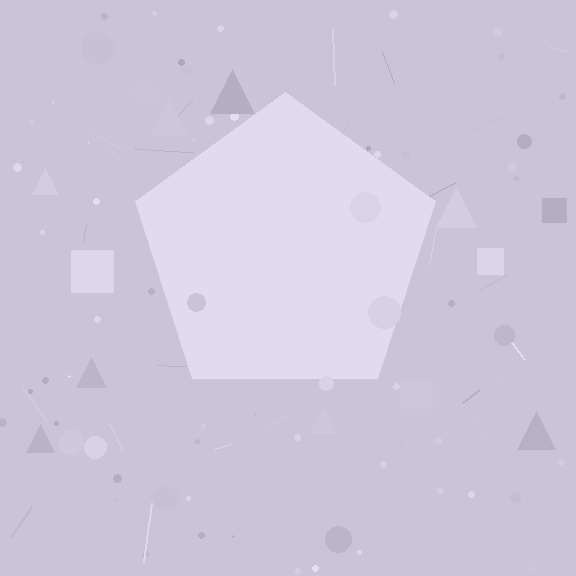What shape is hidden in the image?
A pentagon is hidden in the image.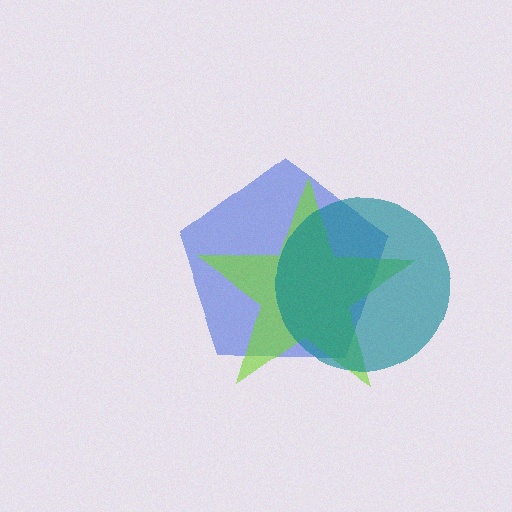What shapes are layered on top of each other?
The layered shapes are: a blue pentagon, a lime star, a teal circle.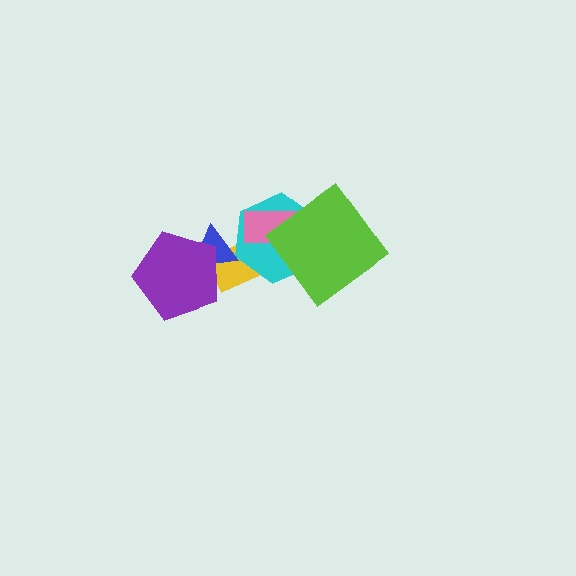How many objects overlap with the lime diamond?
2 objects overlap with the lime diamond.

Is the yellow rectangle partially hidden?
Yes, it is partially covered by another shape.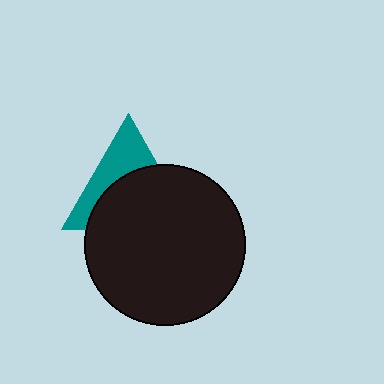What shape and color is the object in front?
The object in front is a black circle.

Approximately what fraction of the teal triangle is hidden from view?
Roughly 59% of the teal triangle is hidden behind the black circle.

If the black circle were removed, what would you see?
You would see the complete teal triangle.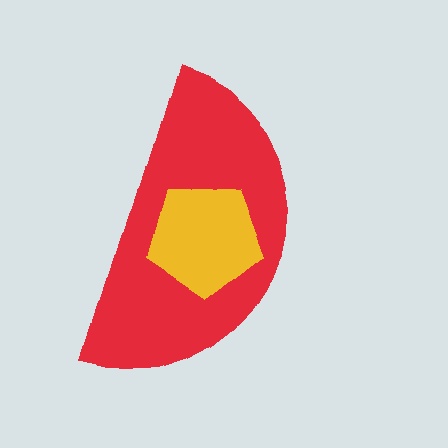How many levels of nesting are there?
2.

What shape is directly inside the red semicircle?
The yellow pentagon.